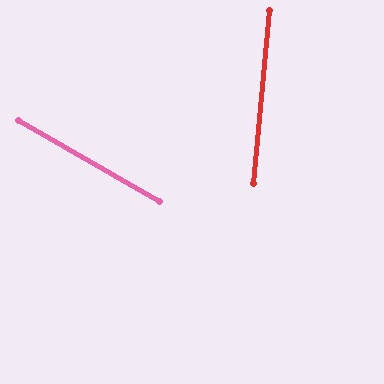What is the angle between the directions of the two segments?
Approximately 65 degrees.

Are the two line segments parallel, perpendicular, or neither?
Neither parallel nor perpendicular — they differ by about 65°.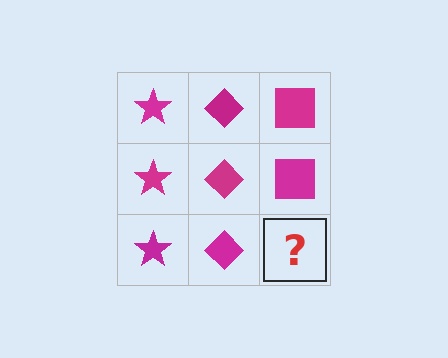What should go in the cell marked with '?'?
The missing cell should contain a magenta square.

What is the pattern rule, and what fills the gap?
The rule is that each column has a consistent shape. The gap should be filled with a magenta square.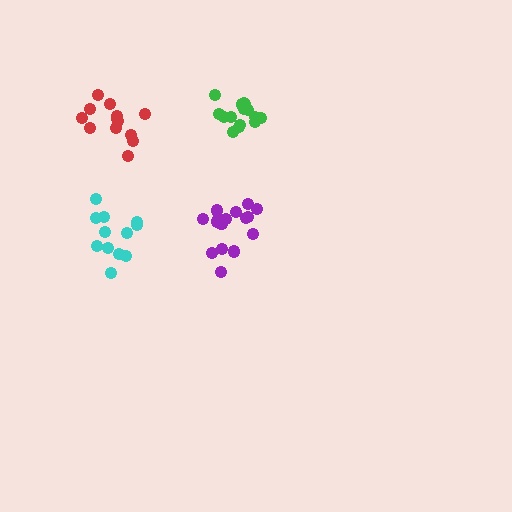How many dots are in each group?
Group 1: 15 dots, Group 2: 13 dots, Group 3: 15 dots, Group 4: 12 dots (55 total).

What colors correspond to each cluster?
The clusters are colored: green, red, purple, cyan.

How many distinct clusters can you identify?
There are 4 distinct clusters.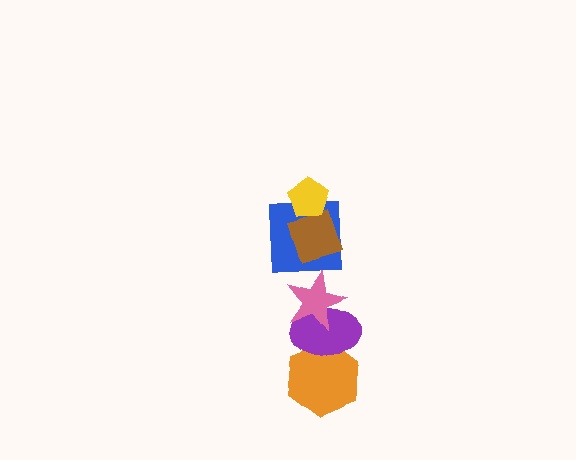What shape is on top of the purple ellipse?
The pink star is on top of the purple ellipse.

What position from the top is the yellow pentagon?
The yellow pentagon is 1st from the top.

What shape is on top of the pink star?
The blue square is on top of the pink star.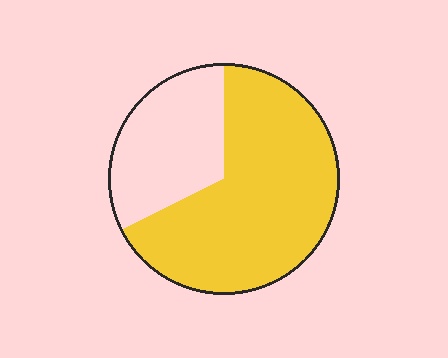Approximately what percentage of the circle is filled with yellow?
Approximately 70%.